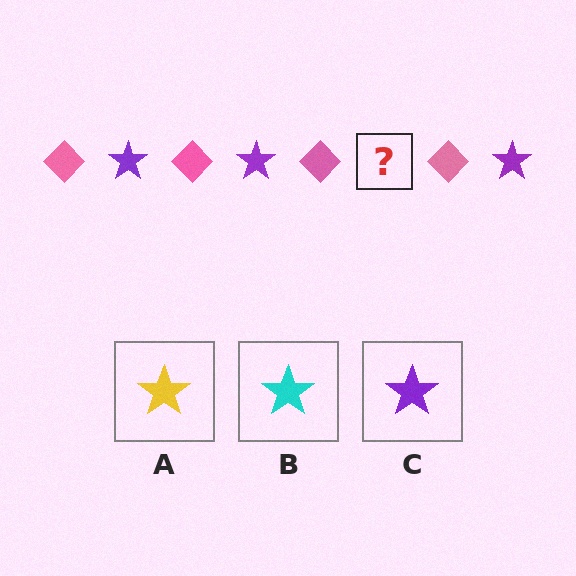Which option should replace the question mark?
Option C.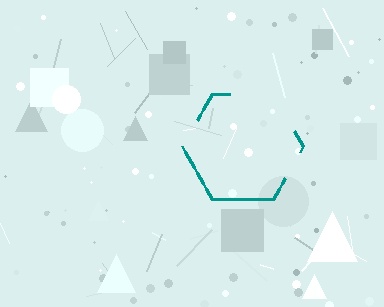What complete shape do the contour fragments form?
The contour fragments form a hexagon.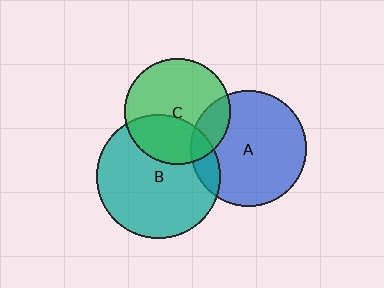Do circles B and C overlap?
Yes.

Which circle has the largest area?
Circle B (teal).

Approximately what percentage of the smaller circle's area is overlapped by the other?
Approximately 35%.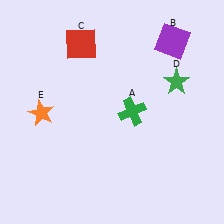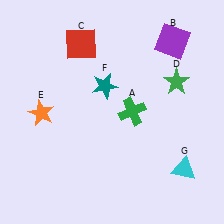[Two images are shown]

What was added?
A teal star (F), a cyan triangle (G) were added in Image 2.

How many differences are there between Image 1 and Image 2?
There are 2 differences between the two images.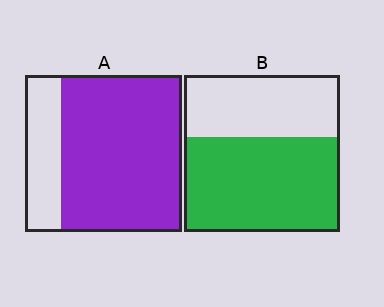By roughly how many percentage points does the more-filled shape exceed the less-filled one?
By roughly 15 percentage points (A over B).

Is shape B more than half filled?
Yes.